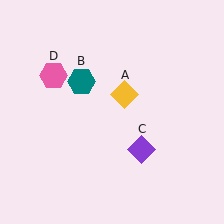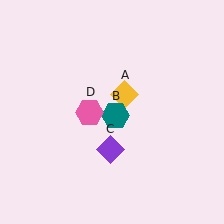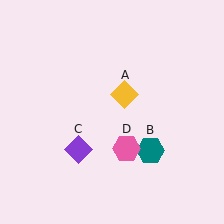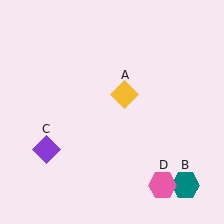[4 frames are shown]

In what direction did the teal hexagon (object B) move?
The teal hexagon (object B) moved down and to the right.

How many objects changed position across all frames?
3 objects changed position: teal hexagon (object B), purple diamond (object C), pink hexagon (object D).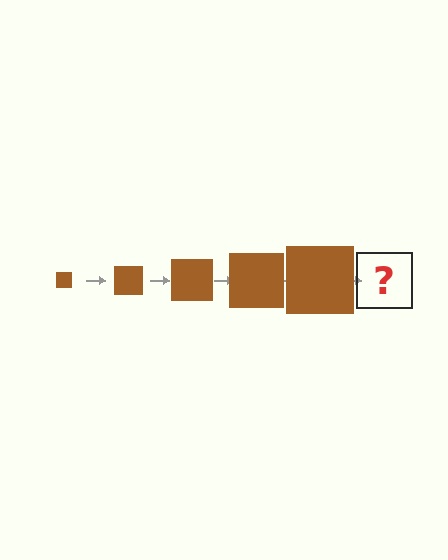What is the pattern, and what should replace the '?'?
The pattern is that the square gets progressively larger each step. The '?' should be a brown square, larger than the previous one.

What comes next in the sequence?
The next element should be a brown square, larger than the previous one.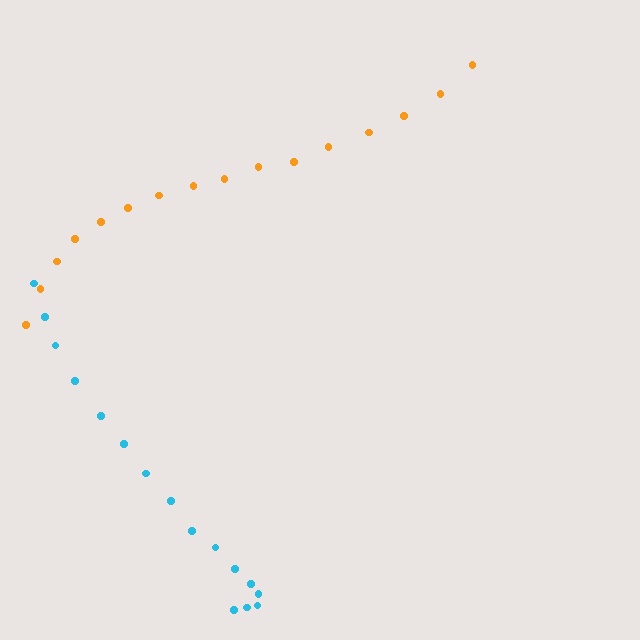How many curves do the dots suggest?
There are 2 distinct paths.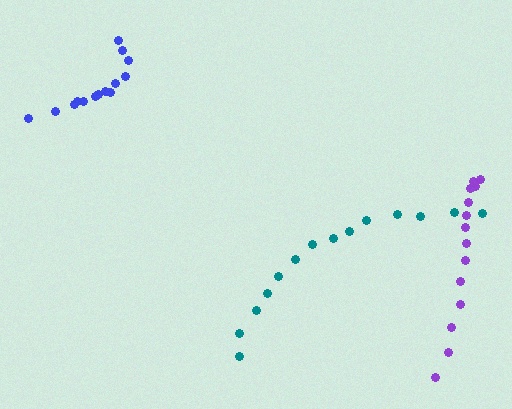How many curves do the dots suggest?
There are 3 distinct paths.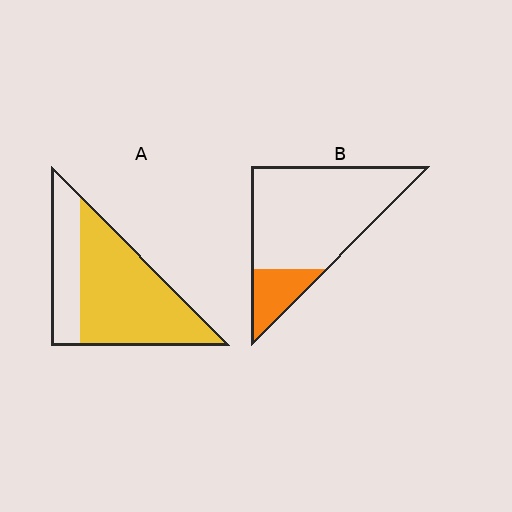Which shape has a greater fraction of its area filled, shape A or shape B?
Shape A.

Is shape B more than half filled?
No.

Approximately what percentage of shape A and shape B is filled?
A is approximately 70% and B is approximately 20%.